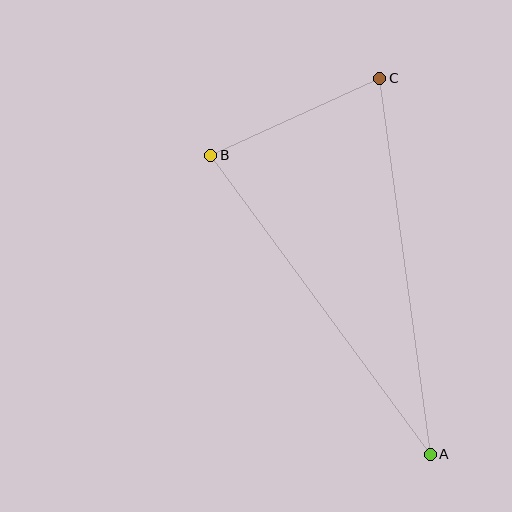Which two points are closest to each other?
Points B and C are closest to each other.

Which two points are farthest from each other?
Points A and C are farthest from each other.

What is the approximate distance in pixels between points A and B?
The distance between A and B is approximately 371 pixels.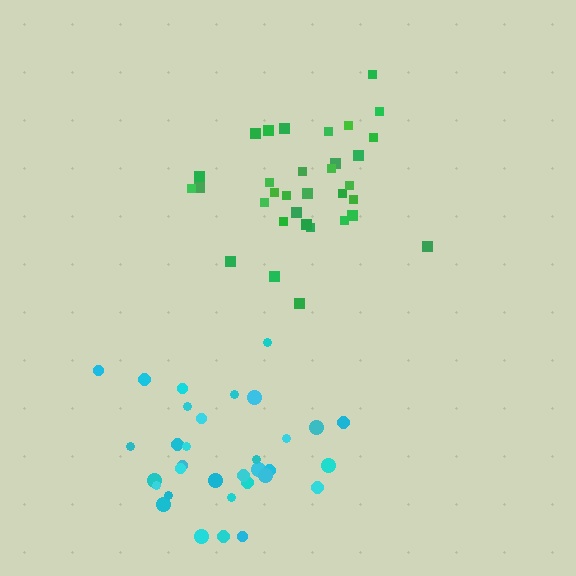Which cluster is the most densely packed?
Green.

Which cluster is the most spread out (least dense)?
Cyan.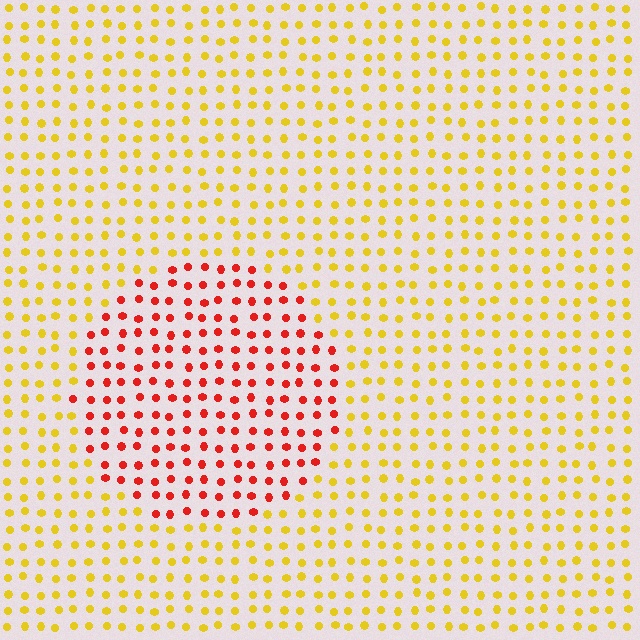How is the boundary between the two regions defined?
The boundary is defined purely by a slight shift in hue (about 52 degrees). Spacing, size, and orientation are identical on both sides.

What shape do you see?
I see a circle.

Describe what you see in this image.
The image is filled with small yellow elements in a uniform arrangement. A circle-shaped region is visible where the elements are tinted to a slightly different hue, forming a subtle color boundary.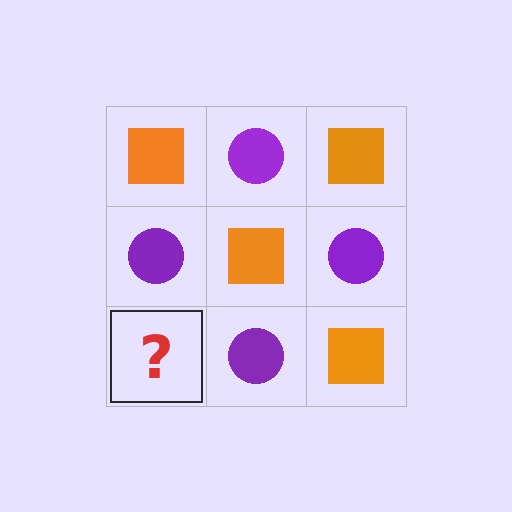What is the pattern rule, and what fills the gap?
The rule is that it alternates orange square and purple circle in a checkerboard pattern. The gap should be filled with an orange square.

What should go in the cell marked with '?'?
The missing cell should contain an orange square.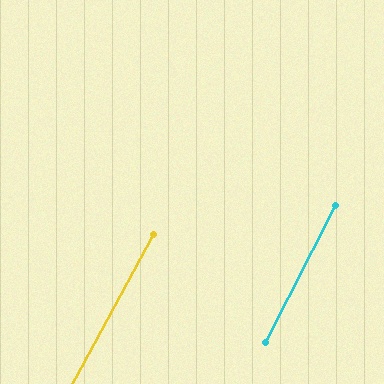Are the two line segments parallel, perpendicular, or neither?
Parallel — their directions differ by only 1.3°.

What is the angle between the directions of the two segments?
Approximately 1 degree.